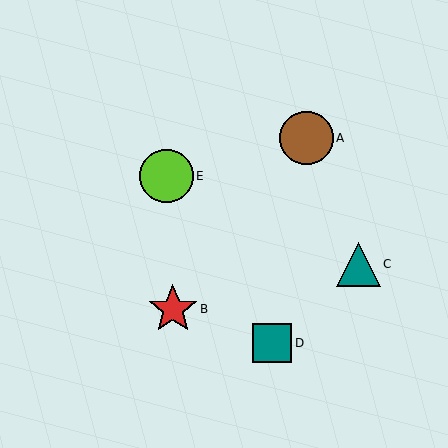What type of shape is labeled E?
Shape E is a lime circle.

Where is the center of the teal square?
The center of the teal square is at (272, 343).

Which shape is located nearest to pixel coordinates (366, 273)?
The teal triangle (labeled C) at (358, 264) is nearest to that location.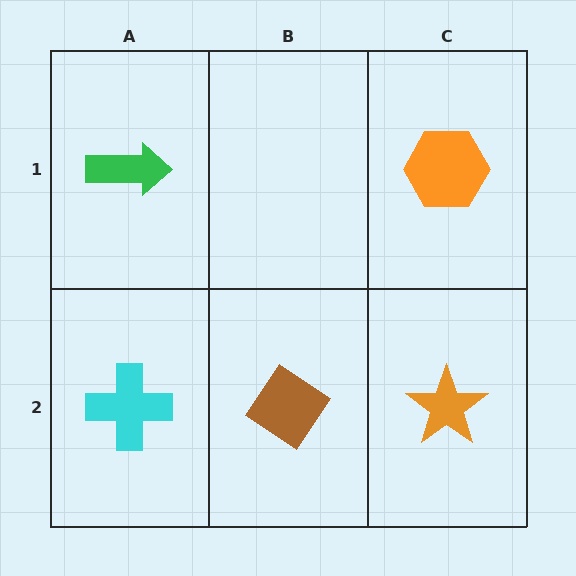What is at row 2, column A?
A cyan cross.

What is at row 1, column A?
A green arrow.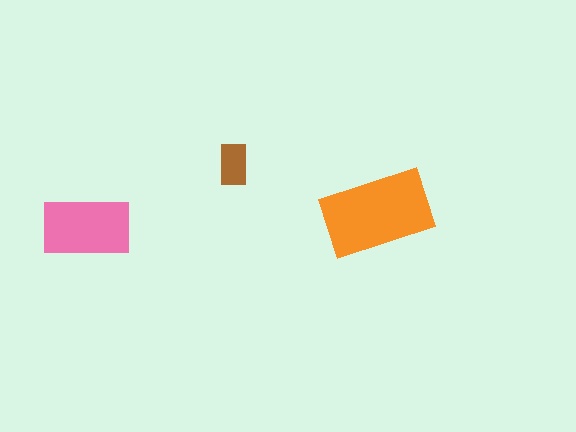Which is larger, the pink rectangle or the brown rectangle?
The pink one.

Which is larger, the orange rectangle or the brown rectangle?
The orange one.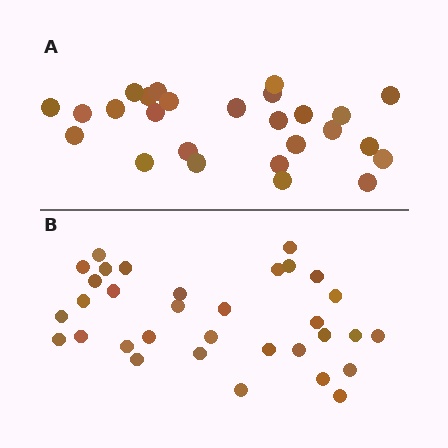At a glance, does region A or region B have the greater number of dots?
Region B (the bottom region) has more dots.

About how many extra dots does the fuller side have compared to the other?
Region B has roughly 8 or so more dots than region A.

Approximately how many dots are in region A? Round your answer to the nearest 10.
About 30 dots. (The exact count is 26, which rounds to 30.)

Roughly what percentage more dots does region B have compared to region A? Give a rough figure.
About 25% more.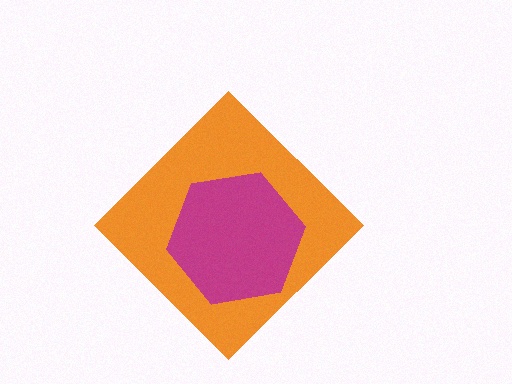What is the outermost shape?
The orange diamond.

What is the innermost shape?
The magenta hexagon.